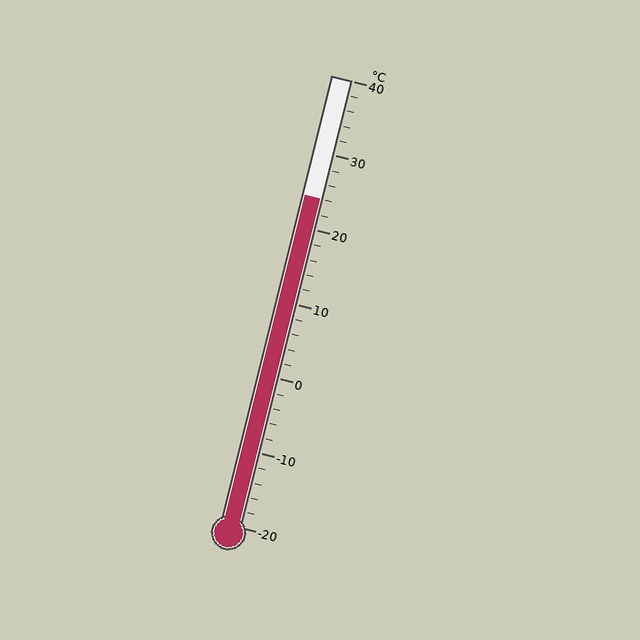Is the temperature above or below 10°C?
The temperature is above 10°C.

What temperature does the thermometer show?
The thermometer shows approximately 24°C.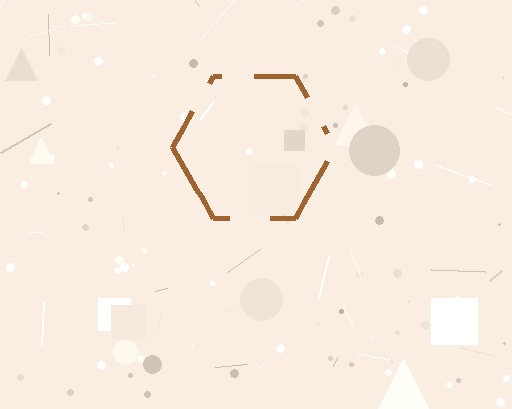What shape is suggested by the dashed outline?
The dashed outline suggests a hexagon.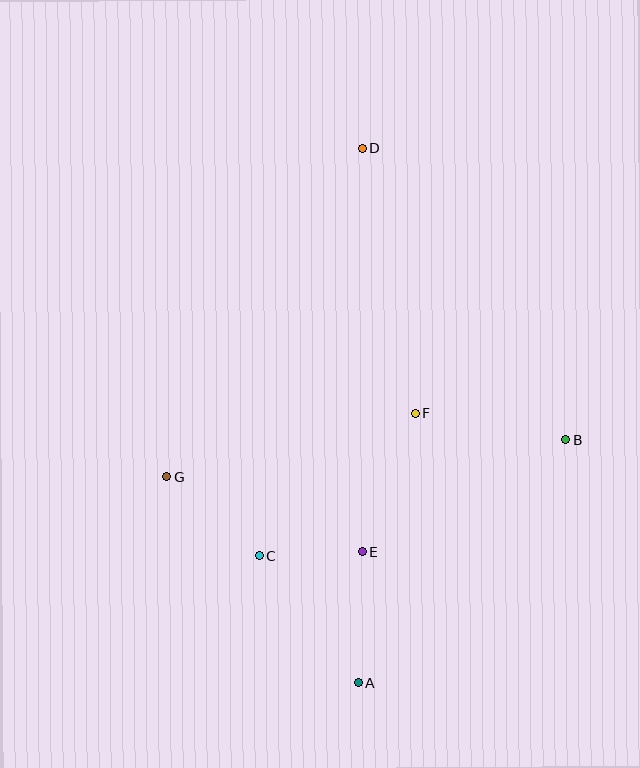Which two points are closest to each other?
Points C and E are closest to each other.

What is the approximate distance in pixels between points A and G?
The distance between A and G is approximately 281 pixels.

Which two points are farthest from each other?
Points A and D are farthest from each other.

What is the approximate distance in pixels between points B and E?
The distance between B and E is approximately 232 pixels.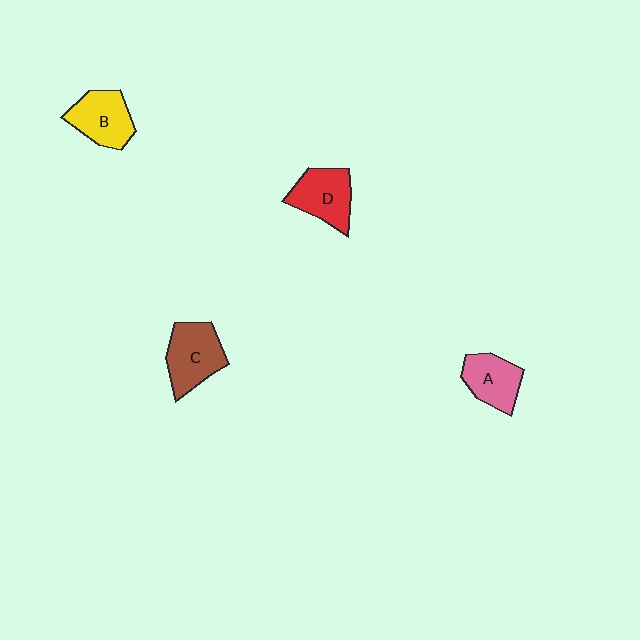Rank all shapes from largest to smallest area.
From largest to smallest: C (brown), D (red), B (yellow), A (pink).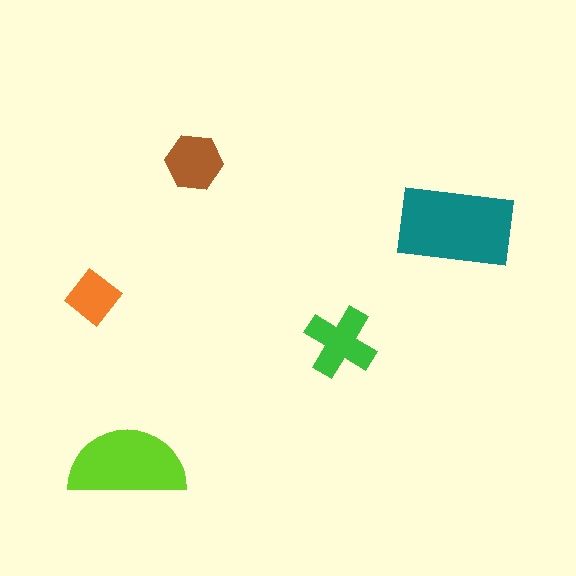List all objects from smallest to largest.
The orange diamond, the brown hexagon, the green cross, the lime semicircle, the teal rectangle.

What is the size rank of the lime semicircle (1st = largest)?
2nd.